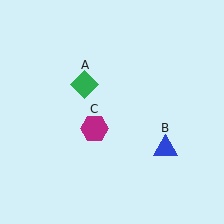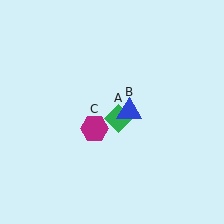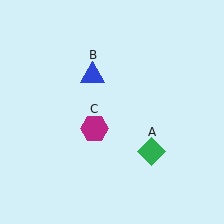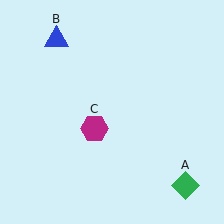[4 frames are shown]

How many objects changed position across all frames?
2 objects changed position: green diamond (object A), blue triangle (object B).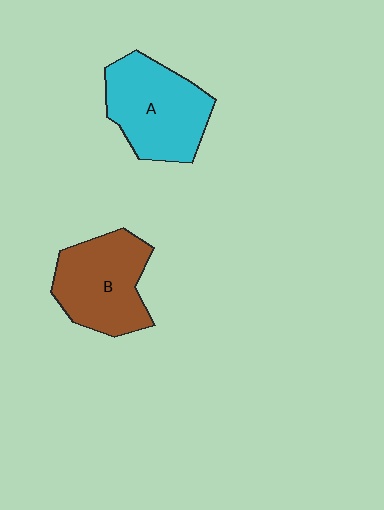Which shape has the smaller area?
Shape B (brown).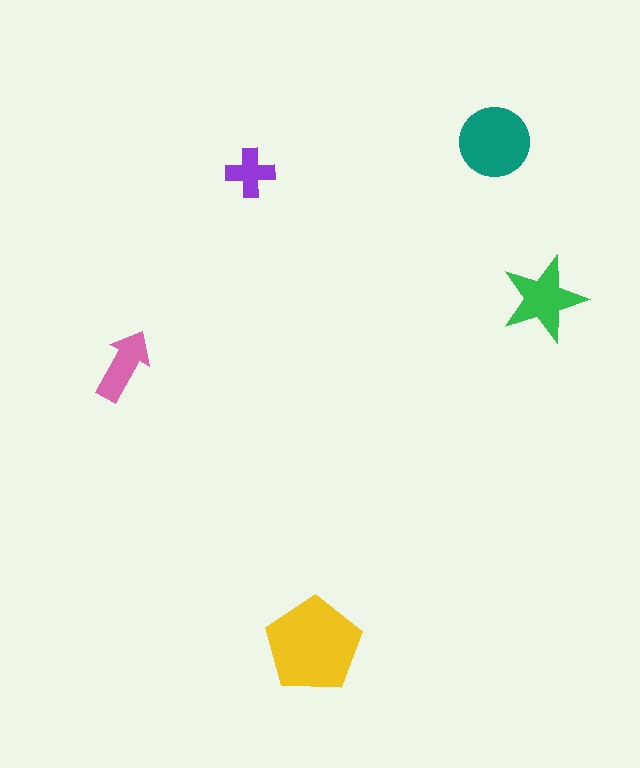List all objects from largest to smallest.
The yellow pentagon, the teal circle, the green star, the pink arrow, the purple cross.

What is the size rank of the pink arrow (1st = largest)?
4th.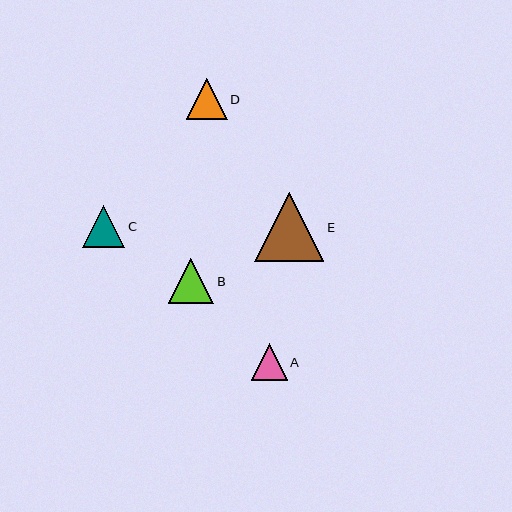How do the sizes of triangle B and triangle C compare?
Triangle B and triangle C are approximately the same size.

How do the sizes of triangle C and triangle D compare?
Triangle C and triangle D are approximately the same size.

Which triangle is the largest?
Triangle E is the largest with a size of approximately 69 pixels.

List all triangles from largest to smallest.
From largest to smallest: E, B, C, D, A.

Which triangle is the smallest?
Triangle A is the smallest with a size of approximately 36 pixels.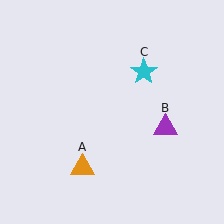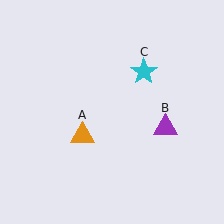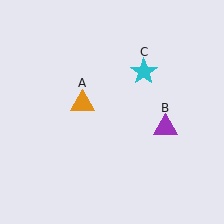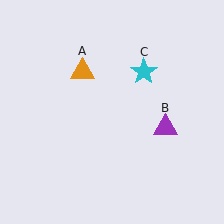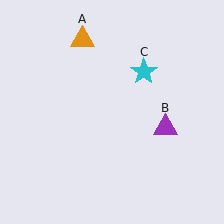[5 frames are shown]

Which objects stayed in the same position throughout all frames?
Purple triangle (object B) and cyan star (object C) remained stationary.